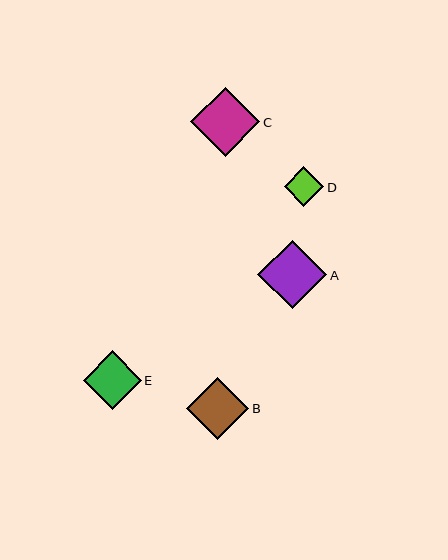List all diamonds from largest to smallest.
From largest to smallest: C, A, B, E, D.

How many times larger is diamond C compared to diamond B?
Diamond C is approximately 1.1 times the size of diamond B.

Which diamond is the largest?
Diamond C is the largest with a size of approximately 69 pixels.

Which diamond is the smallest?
Diamond D is the smallest with a size of approximately 40 pixels.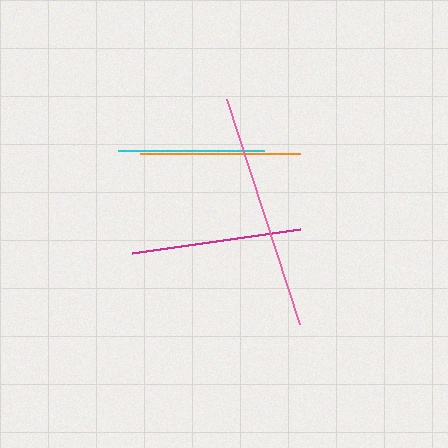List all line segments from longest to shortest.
From longest to shortest: pink, magenta, orange, cyan.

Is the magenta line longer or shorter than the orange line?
The magenta line is longer than the orange line.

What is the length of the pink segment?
The pink segment is approximately 237 pixels long.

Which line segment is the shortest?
The cyan line is the shortest at approximately 146 pixels.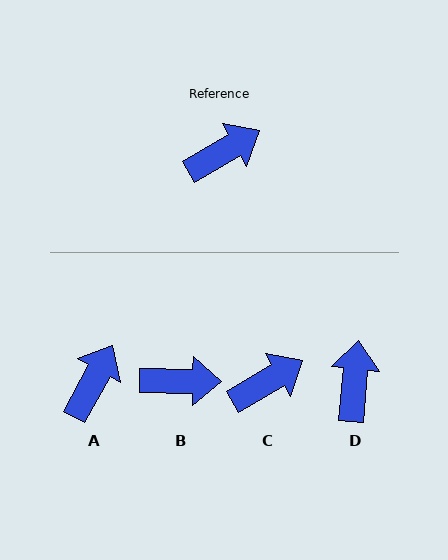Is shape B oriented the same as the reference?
No, it is off by about 31 degrees.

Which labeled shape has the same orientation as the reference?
C.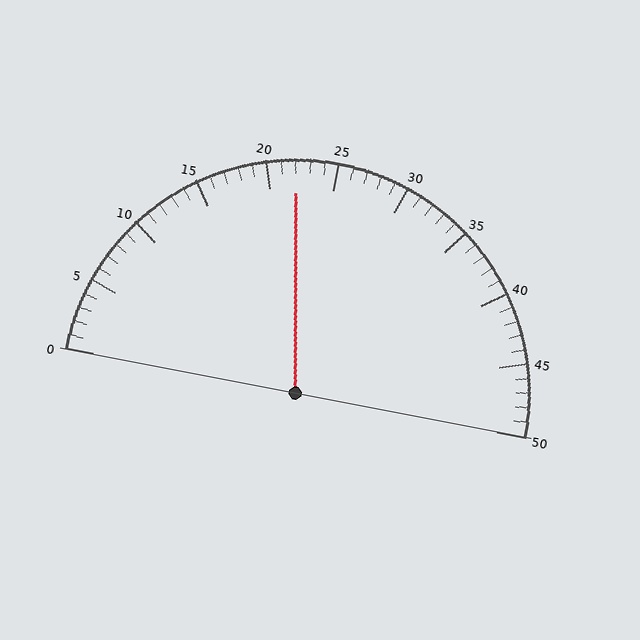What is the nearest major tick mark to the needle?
The nearest major tick mark is 20.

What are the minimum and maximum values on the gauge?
The gauge ranges from 0 to 50.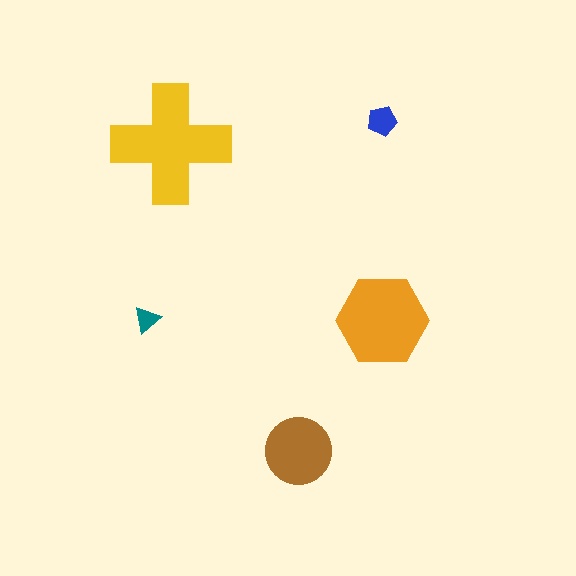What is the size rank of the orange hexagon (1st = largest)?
2nd.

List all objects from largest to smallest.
The yellow cross, the orange hexagon, the brown circle, the blue pentagon, the teal triangle.